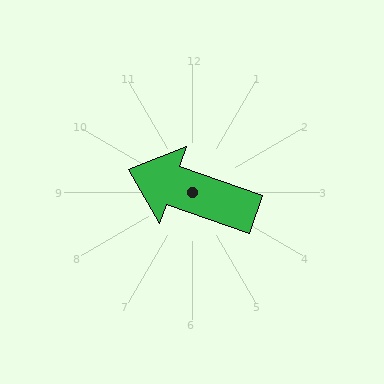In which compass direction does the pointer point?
West.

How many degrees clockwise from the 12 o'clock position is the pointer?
Approximately 289 degrees.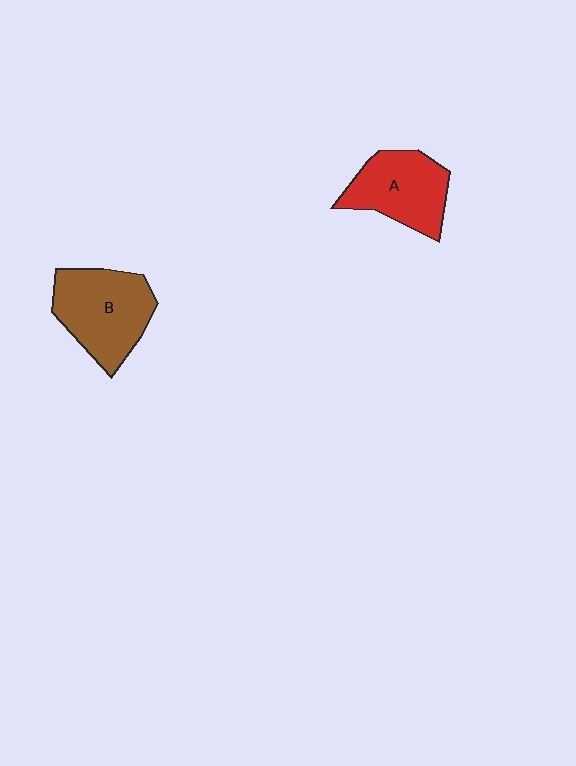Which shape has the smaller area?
Shape A (red).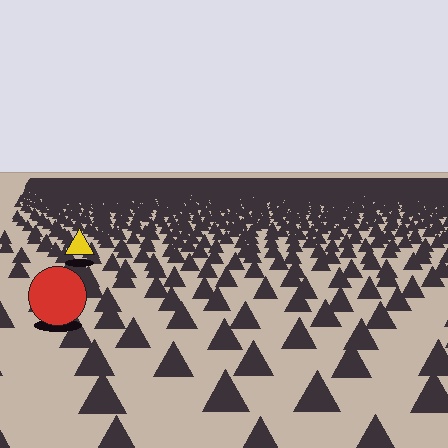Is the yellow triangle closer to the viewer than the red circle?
No. The red circle is closer — you can tell from the texture gradient: the ground texture is coarser near it.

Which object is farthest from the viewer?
The yellow triangle is farthest from the viewer. It appears smaller and the ground texture around it is denser.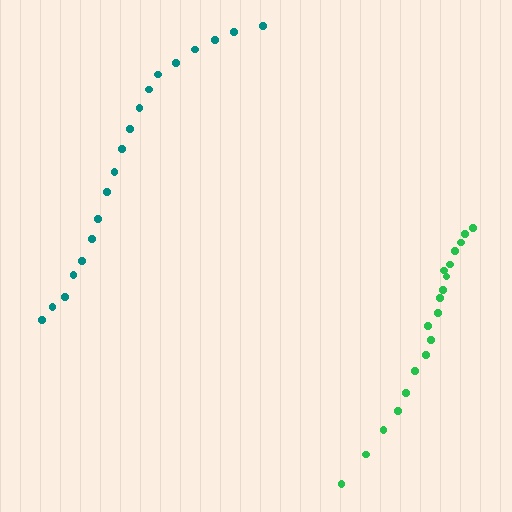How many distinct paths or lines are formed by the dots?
There are 2 distinct paths.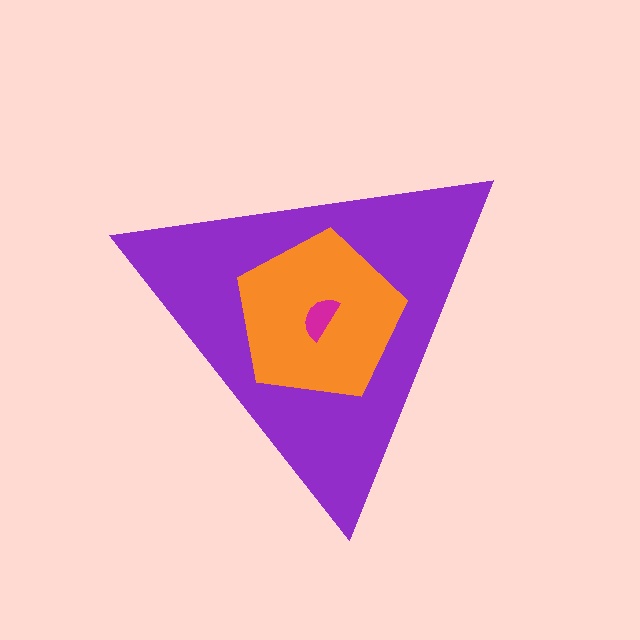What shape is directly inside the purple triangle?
The orange pentagon.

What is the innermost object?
The magenta semicircle.